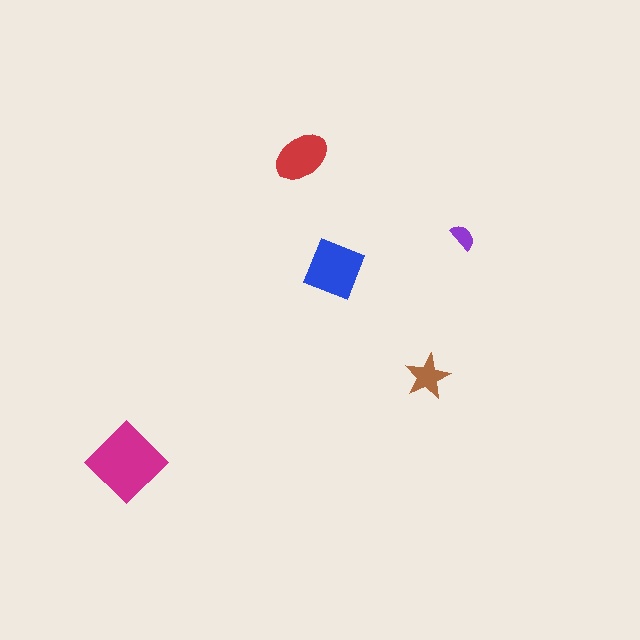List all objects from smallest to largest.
The purple semicircle, the brown star, the red ellipse, the blue square, the magenta diamond.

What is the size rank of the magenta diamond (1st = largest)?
1st.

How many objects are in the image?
There are 5 objects in the image.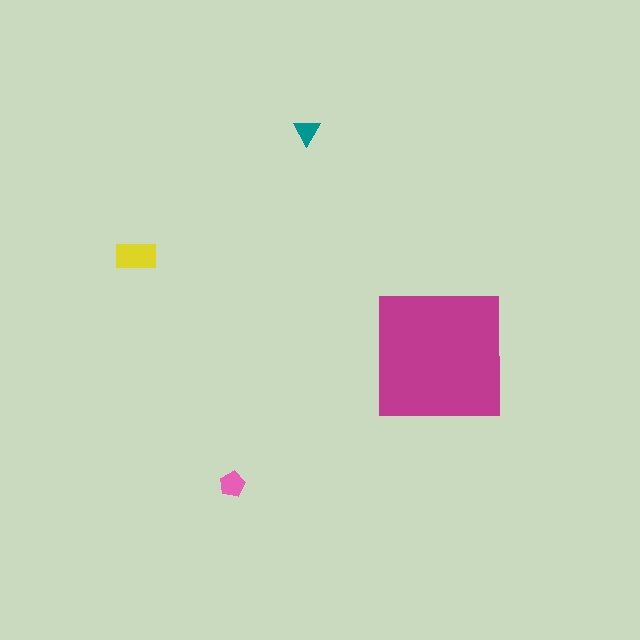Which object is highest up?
The teal triangle is topmost.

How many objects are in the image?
There are 4 objects in the image.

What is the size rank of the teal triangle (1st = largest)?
4th.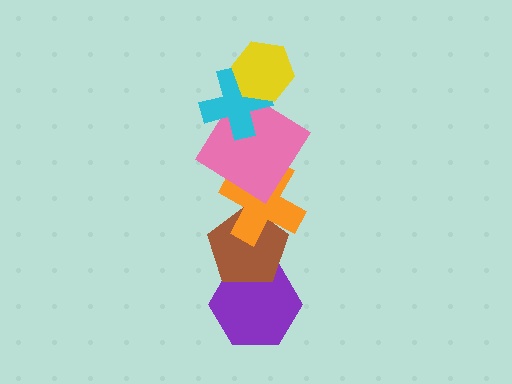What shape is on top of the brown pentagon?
The orange cross is on top of the brown pentagon.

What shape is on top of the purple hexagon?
The brown pentagon is on top of the purple hexagon.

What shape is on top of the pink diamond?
The cyan cross is on top of the pink diamond.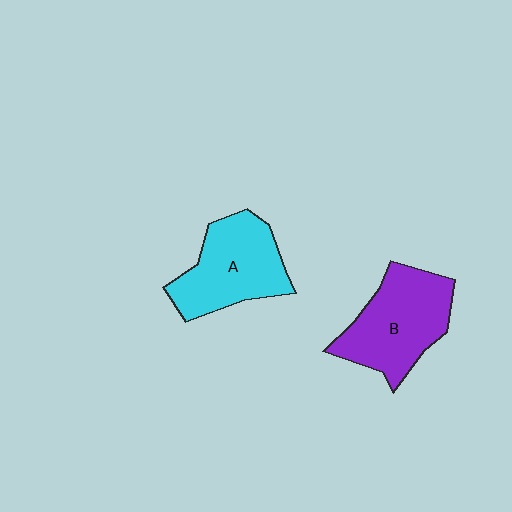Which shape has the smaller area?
Shape A (cyan).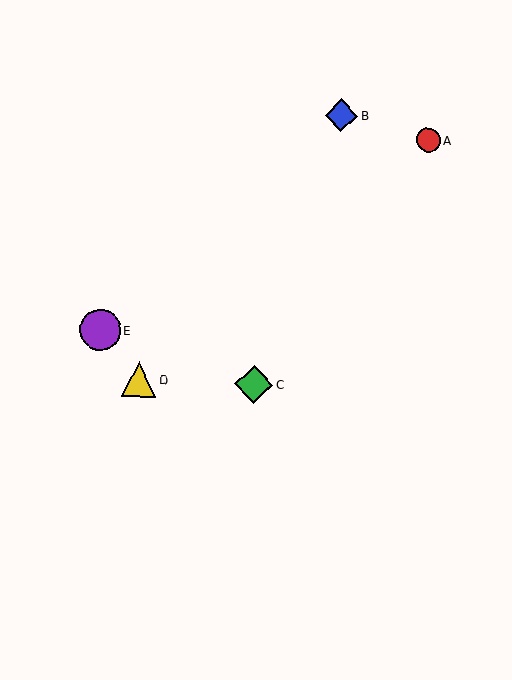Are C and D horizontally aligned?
Yes, both are at y≈384.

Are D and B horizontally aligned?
No, D is at y≈380 and B is at y≈115.